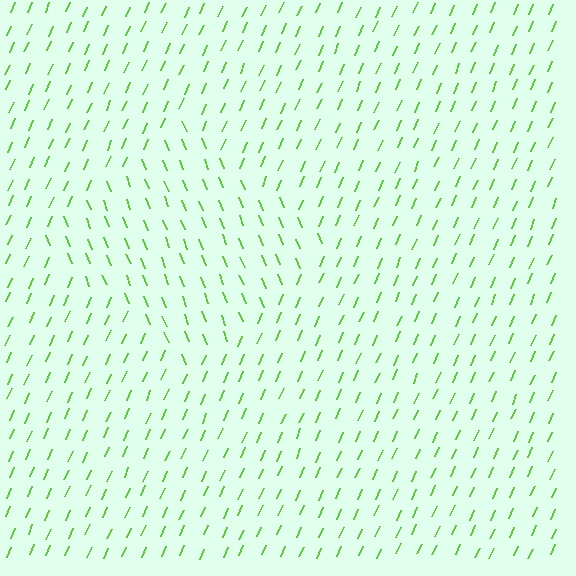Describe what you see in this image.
The image is filled with small lime line segments. A diamond region in the image has lines oriented differently from the surrounding lines, creating a visible texture boundary.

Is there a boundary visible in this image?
Yes, there is a texture boundary formed by a change in line orientation.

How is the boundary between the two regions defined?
The boundary is defined purely by a change in line orientation (approximately 45 degrees difference). All lines are the same color and thickness.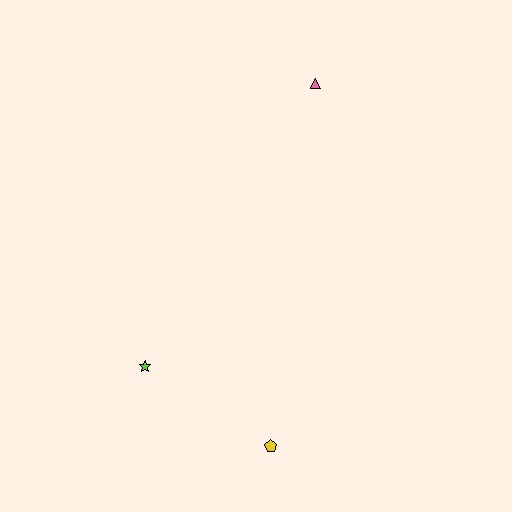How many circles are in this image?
There are no circles.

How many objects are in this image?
There are 3 objects.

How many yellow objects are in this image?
There is 1 yellow object.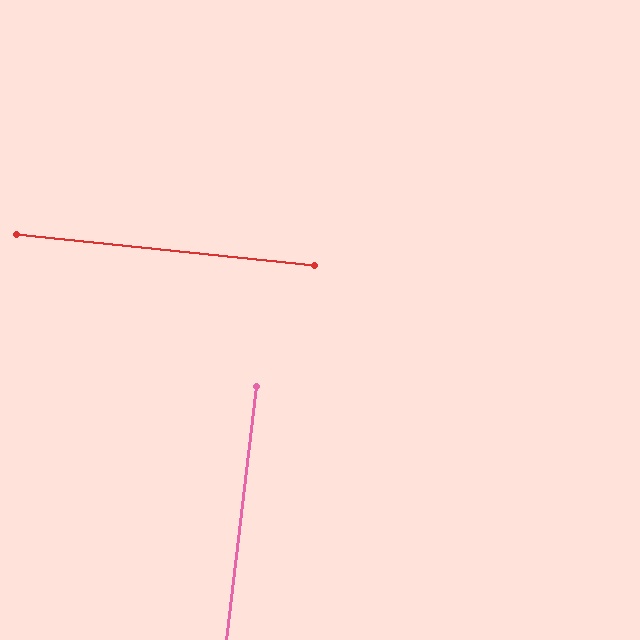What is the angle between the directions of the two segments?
Approximately 89 degrees.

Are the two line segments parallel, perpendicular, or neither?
Perpendicular — they meet at approximately 89°.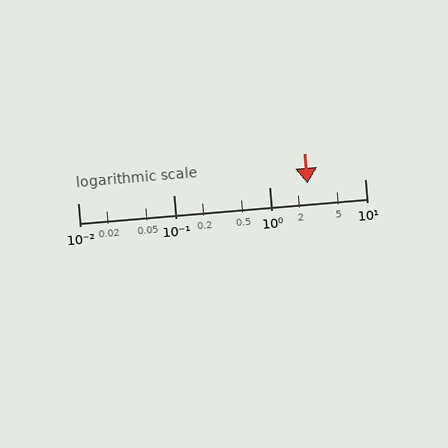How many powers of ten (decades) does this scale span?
The scale spans 3 decades, from 0.01 to 10.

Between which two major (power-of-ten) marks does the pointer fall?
The pointer is between 1 and 10.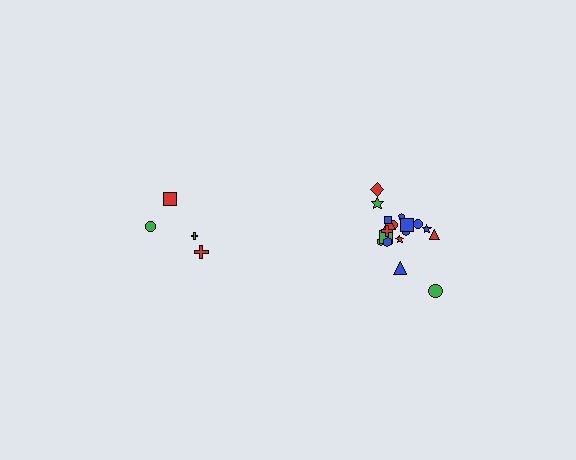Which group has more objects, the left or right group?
The right group.